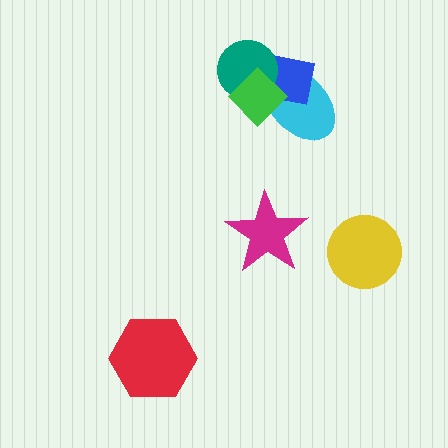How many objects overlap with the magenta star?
0 objects overlap with the magenta star.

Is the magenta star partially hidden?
No, no other shape covers it.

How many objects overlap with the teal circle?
3 objects overlap with the teal circle.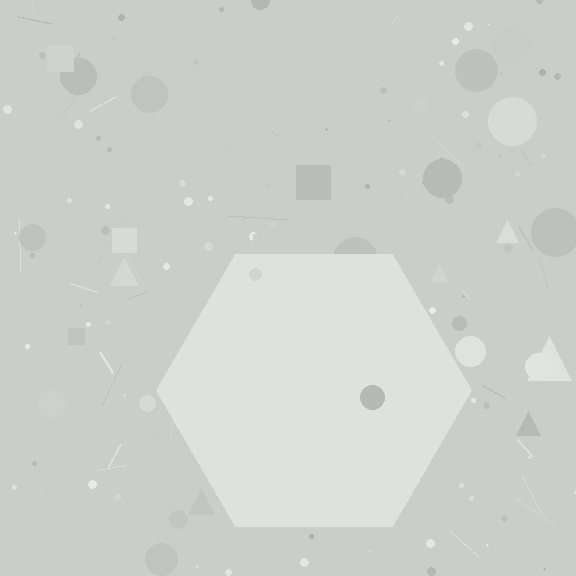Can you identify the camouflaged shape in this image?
The camouflaged shape is a hexagon.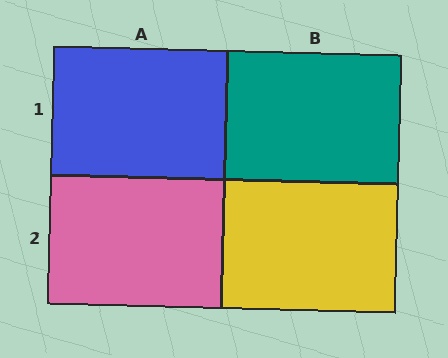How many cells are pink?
1 cell is pink.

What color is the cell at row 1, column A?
Blue.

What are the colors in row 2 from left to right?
Pink, yellow.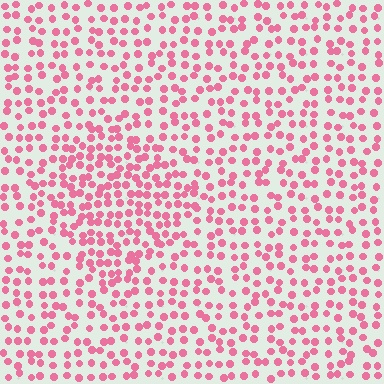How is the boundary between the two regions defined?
The boundary is defined by a change in element density (approximately 1.6x ratio). All elements are the same color, size, and shape.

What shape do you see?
I see a diamond.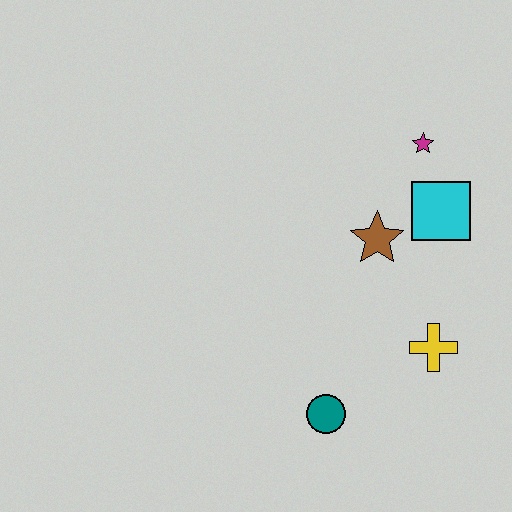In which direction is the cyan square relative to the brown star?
The cyan square is to the right of the brown star.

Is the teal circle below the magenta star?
Yes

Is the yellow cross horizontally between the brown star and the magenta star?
No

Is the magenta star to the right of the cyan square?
No